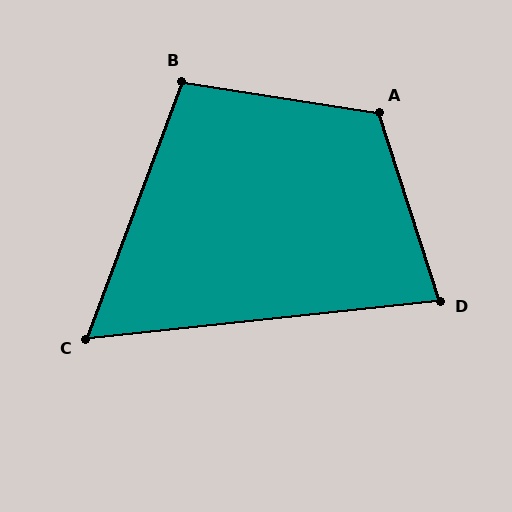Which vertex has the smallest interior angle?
C, at approximately 64 degrees.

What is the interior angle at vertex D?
Approximately 78 degrees (acute).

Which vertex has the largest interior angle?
A, at approximately 116 degrees.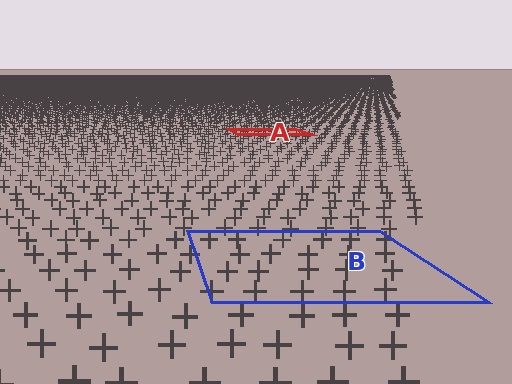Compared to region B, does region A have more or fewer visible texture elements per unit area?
Region A has more texture elements per unit area — they are packed more densely because it is farther away.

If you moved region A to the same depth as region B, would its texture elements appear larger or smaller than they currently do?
They would appear larger. At a closer depth, the same texture elements are projected at a bigger on-screen size.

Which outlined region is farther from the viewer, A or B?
Region A is farther from the viewer — the texture elements inside it appear smaller and more densely packed.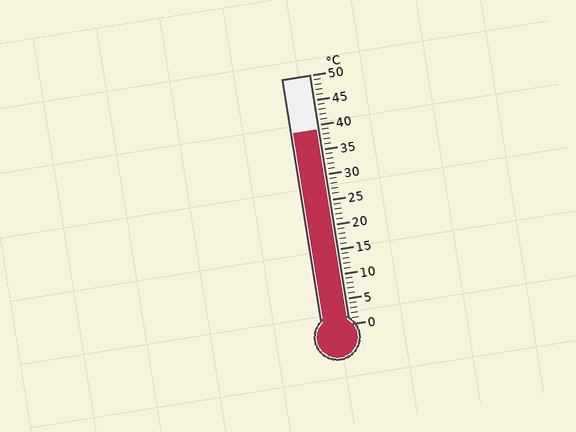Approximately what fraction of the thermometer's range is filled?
The thermometer is filled to approximately 80% of its range.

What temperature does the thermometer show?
The thermometer shows approximately 39°C.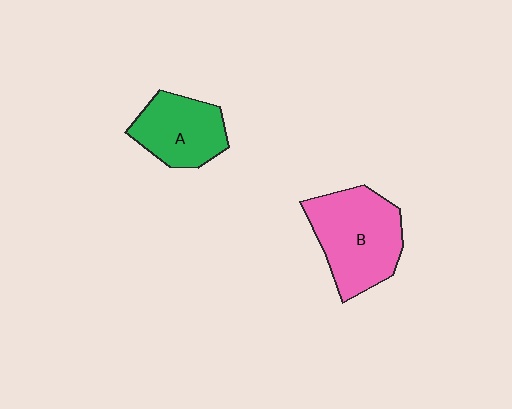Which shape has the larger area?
Shape B (pink).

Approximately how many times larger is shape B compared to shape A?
Approximately 1.4 times.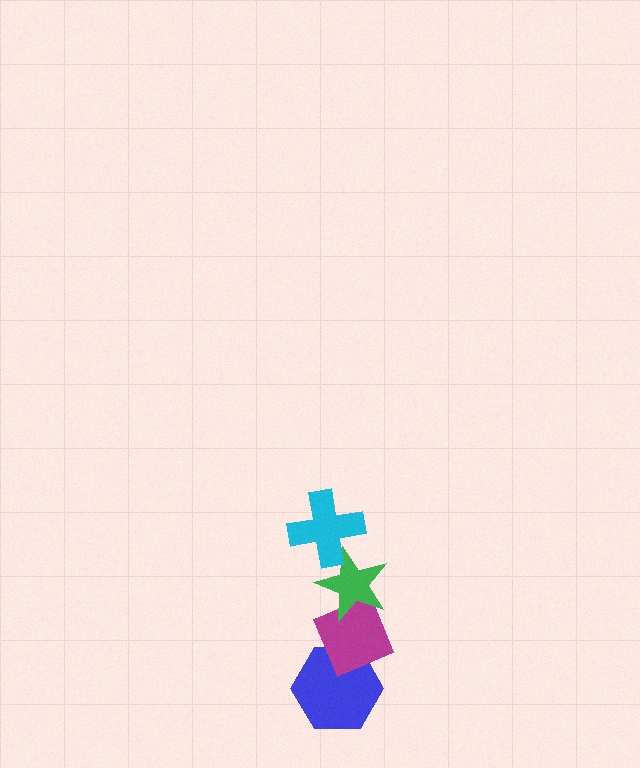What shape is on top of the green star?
The cyan cross is on top of the green star.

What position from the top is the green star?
The green star is 2nd from the top.